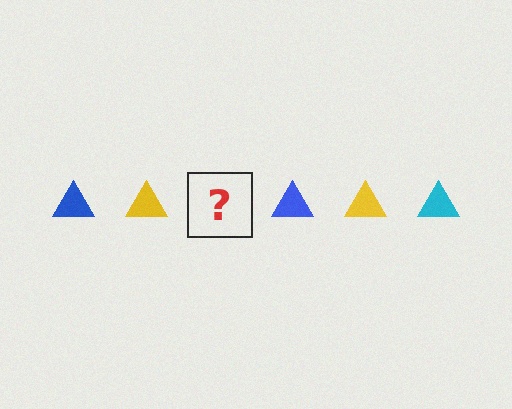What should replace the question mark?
The question mark should be replaced with a cyan triangle.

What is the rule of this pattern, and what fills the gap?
The rule is that the pattern cycles through blue, yellow, cyan triangles. The gap should be filled with a cyan triangle.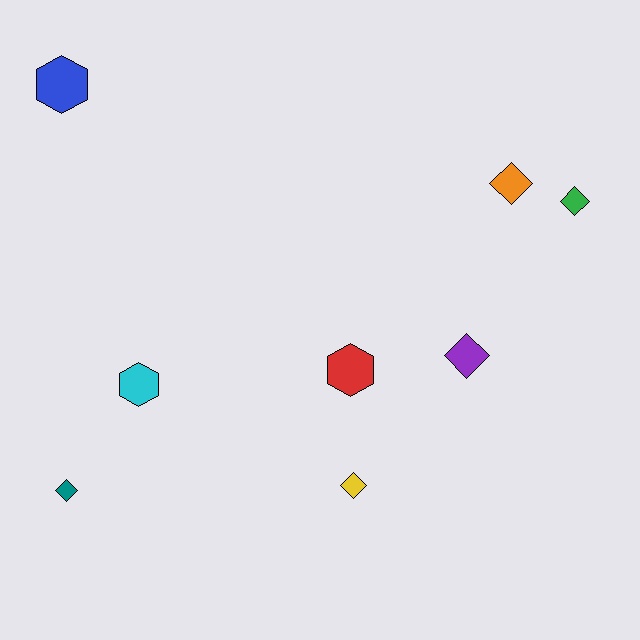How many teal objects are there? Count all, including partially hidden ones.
There is 1 teal object.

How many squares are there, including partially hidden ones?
There are no squares.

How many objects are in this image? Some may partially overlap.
There are 8 objects.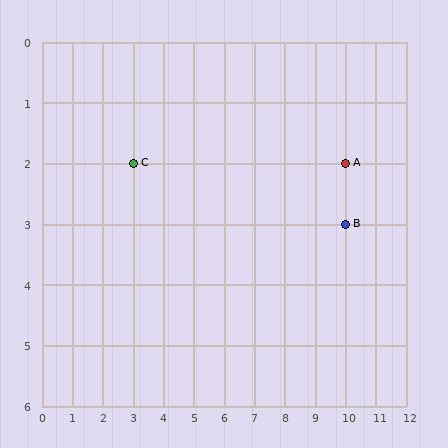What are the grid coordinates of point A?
Point A is at grid coordinates (10, 2).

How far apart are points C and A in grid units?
Points C and A are 7 columns apart.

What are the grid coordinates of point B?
Point B is at grid coordinates (10, 3).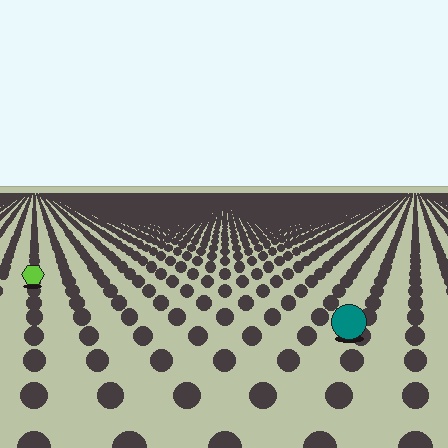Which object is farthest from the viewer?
The lime hexagon is farthest from the viewer. It appears smaller and the ground texture around it is denser.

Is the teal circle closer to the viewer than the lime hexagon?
Yes. The teal circle is closer — you can tell from the texture gradient: the ground texture is coarser near it.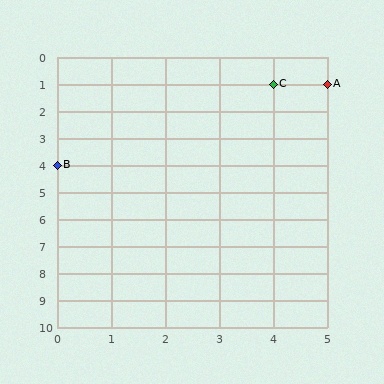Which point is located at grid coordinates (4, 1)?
Point C is at (4, 1).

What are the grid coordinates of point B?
Point B is at grid coordinates (0, 4).